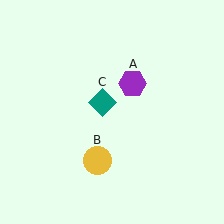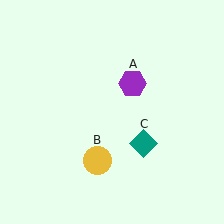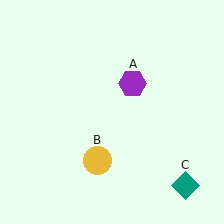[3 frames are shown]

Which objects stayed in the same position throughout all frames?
Purple hexagon (object A) and yellow circle (object B) remained stationary.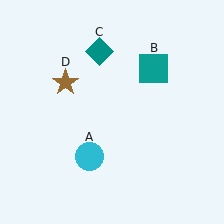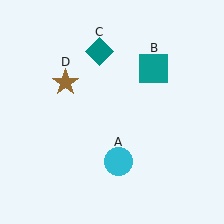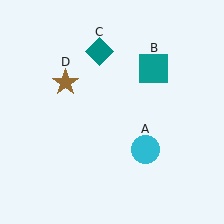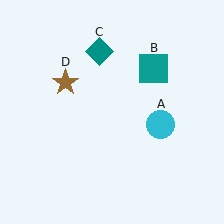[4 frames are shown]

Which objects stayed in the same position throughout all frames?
Teal square (object B) and teal diamond (object C) and brown star (object D) remained stationary.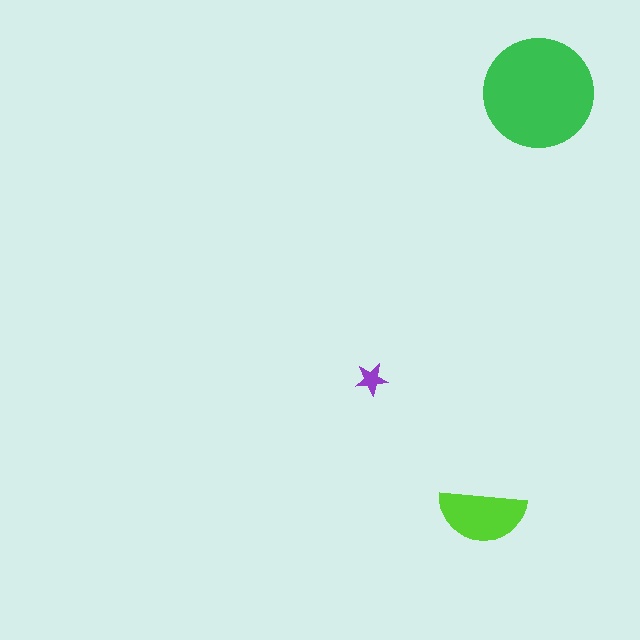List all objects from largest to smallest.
The green circle, the lime semicircle, the purple star.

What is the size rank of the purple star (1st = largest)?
3rd.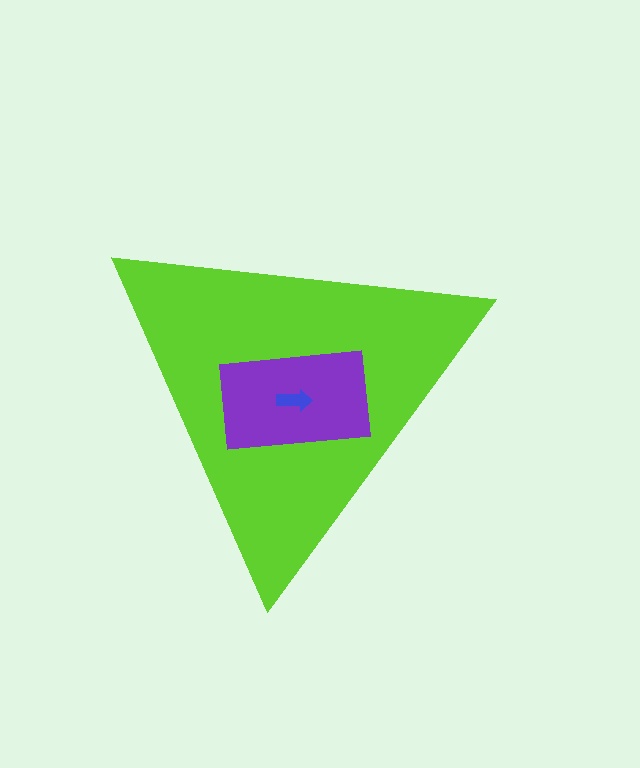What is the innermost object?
The blue arrow.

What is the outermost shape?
The lime triangle.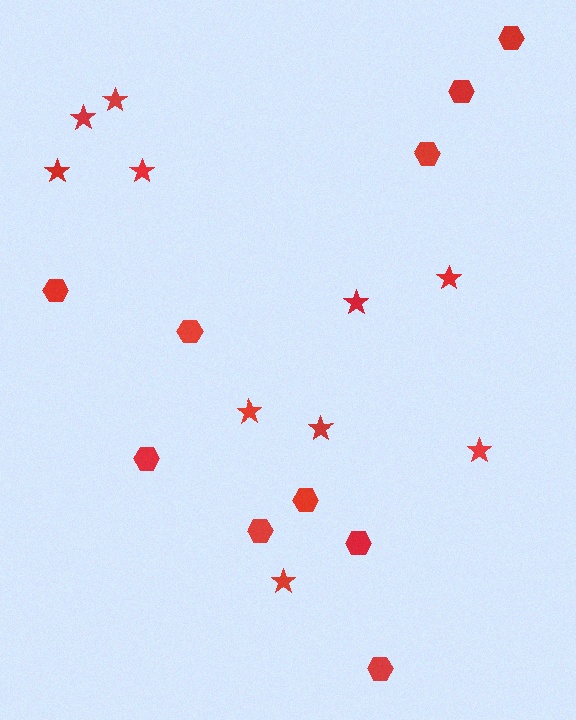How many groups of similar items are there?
There are 2 groups: one group of hexagons (10) and one group of stars (10).